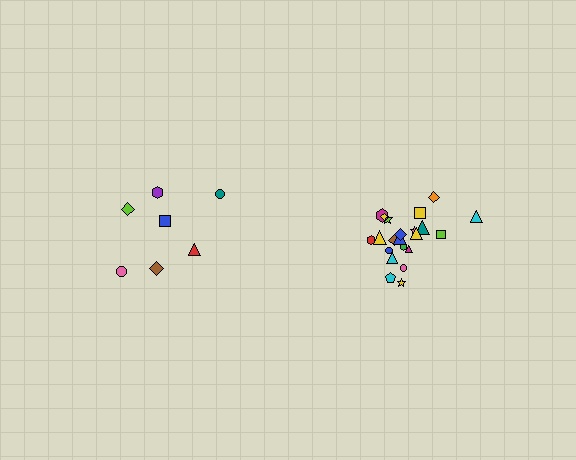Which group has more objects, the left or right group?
The right group.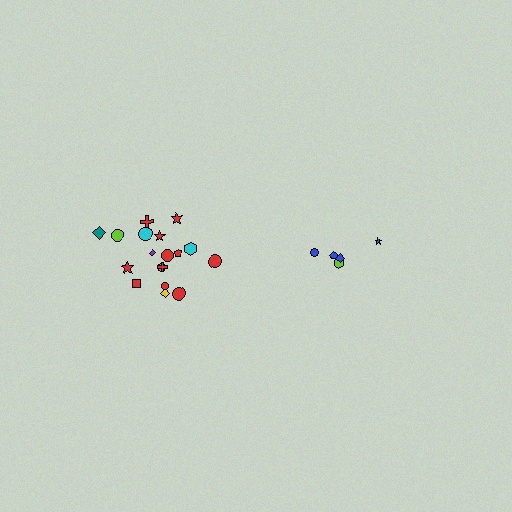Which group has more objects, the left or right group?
The left group.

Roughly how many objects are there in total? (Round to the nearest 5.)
Roughly 25 objects in total.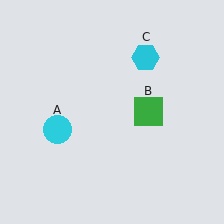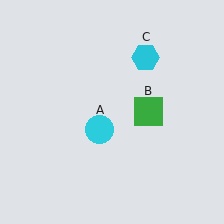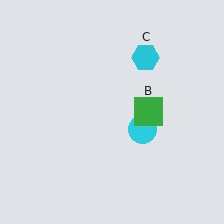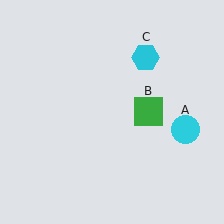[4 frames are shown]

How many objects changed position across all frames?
1 object changed position: cyan circle (object A).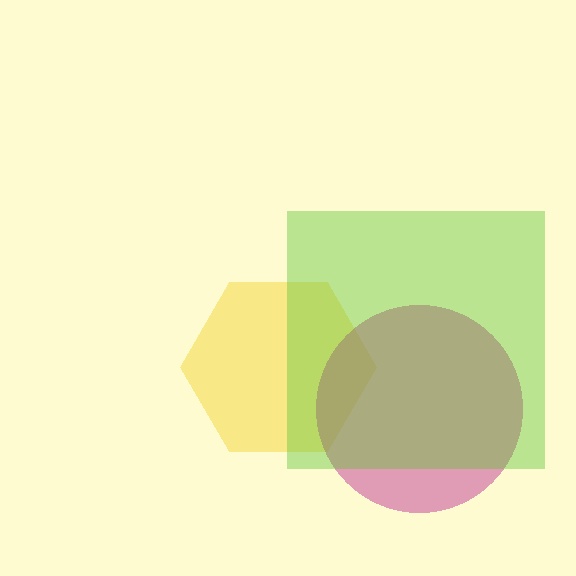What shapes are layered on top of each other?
The layered shapes are: a yellow hexagon, a magenta circle, a lime square.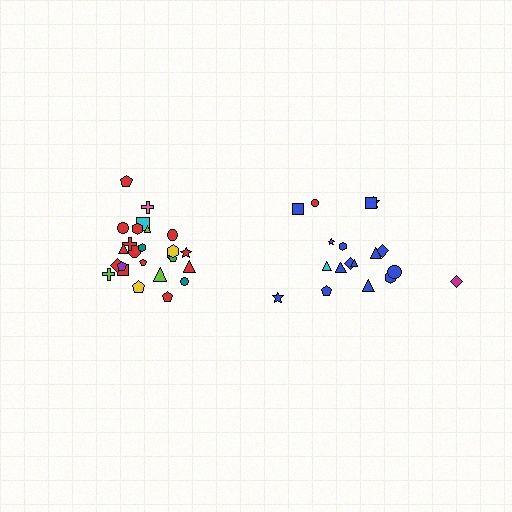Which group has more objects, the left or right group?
The left group.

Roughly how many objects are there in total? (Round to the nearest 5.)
Roughly 45 objects in total.